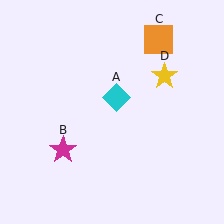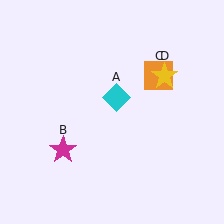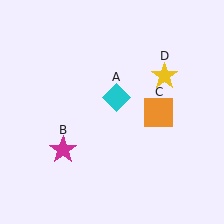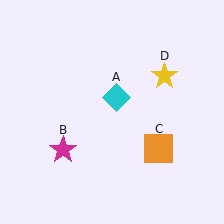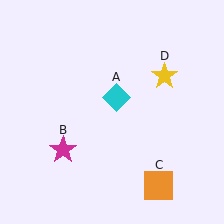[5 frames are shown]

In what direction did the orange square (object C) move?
The orange square (object C) moved down.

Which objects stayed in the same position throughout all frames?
Cyan diamond (object A) and magenta star (object B) and yellow star (object D) remained stationary.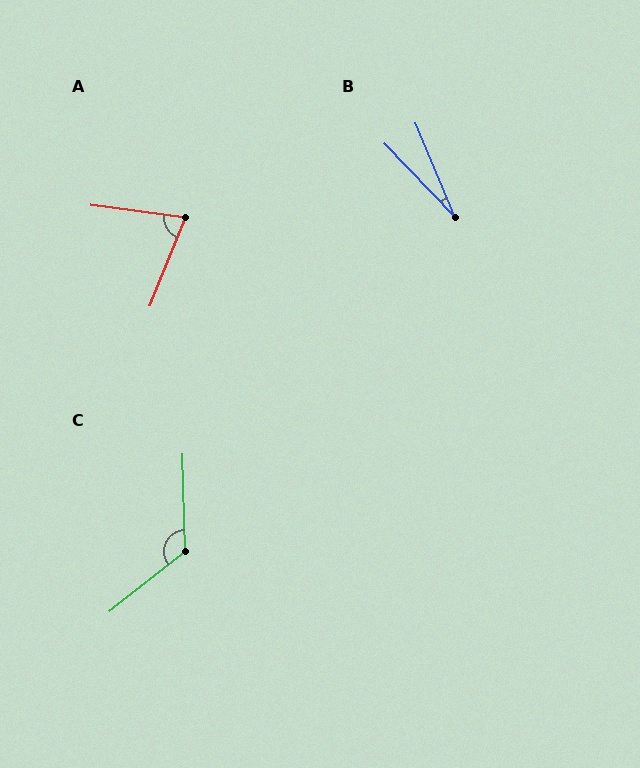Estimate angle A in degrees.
Approximately 76 degrees.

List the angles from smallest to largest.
B (21°), A (76°), C (127°).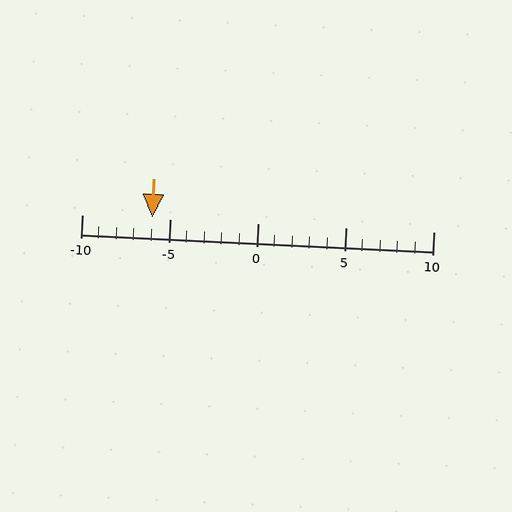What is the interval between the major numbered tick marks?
The major tick marks are spaced 5 units apart.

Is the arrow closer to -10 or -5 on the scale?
The arrow is closer to -5.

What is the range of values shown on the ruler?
The ruler shows values from -10 to 10.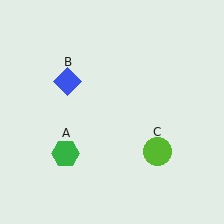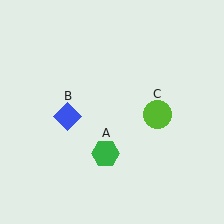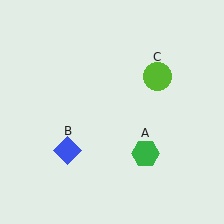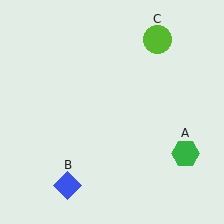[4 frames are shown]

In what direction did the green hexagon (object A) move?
The green hexagon (object A) moved right.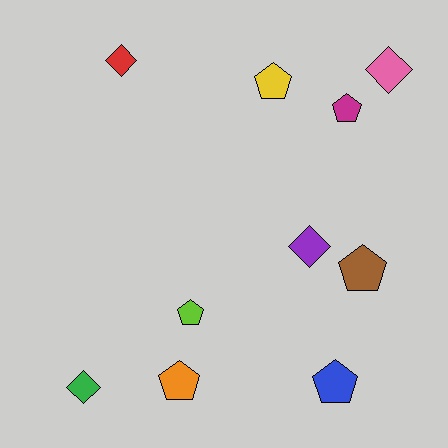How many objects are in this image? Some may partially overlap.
There are 10 objects.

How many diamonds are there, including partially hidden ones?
There are 4 diamonds.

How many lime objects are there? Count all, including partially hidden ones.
There is 1 lime object.